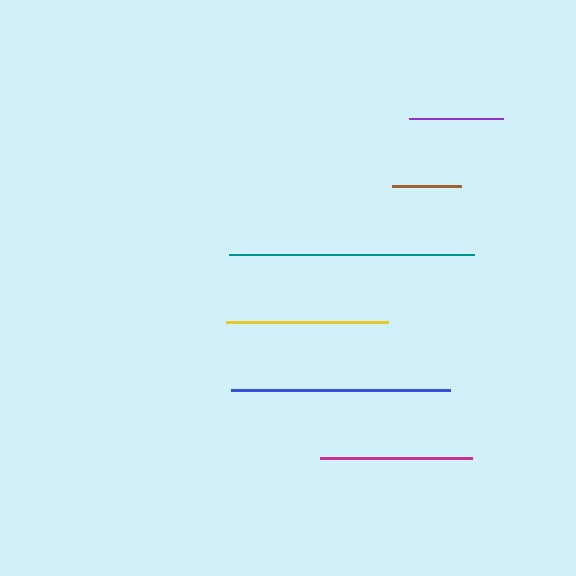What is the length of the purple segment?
The purple segment is approximately 93 pixels long.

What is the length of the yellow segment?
The yellow segment is approximately 162 pixels long.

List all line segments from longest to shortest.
From longest to shortest: teal, blue, yellow, magenta, purple, brown.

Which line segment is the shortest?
The brown line is the shortest at approximately 68 pixels.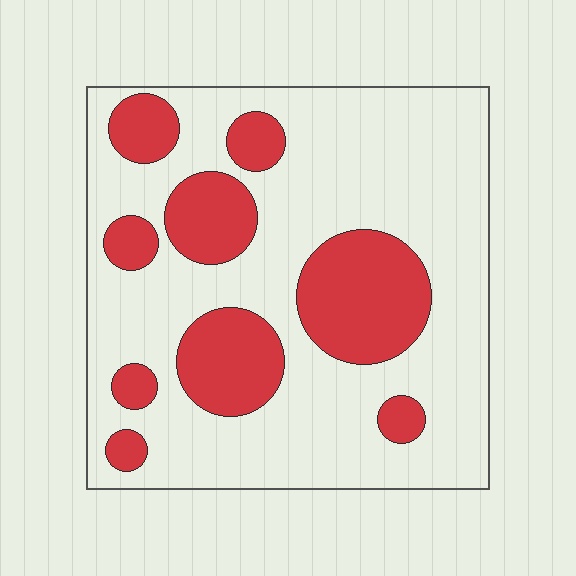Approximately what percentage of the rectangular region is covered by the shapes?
Approximately 30%.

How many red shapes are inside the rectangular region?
9.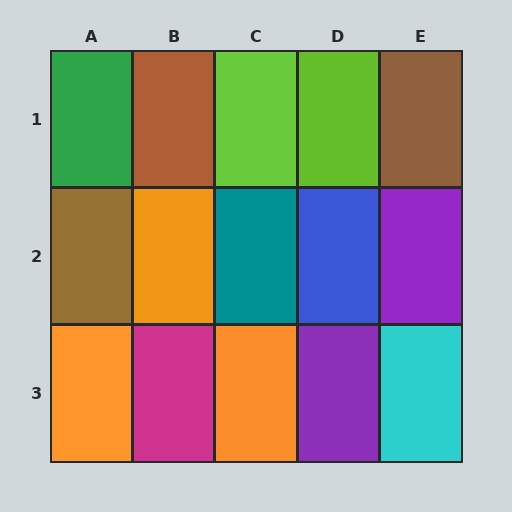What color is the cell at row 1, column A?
Green.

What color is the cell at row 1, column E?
Brown.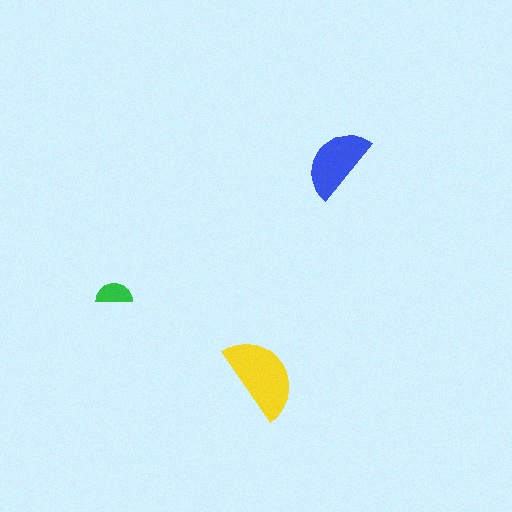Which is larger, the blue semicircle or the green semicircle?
The blue one.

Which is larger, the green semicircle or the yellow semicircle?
The yellow one.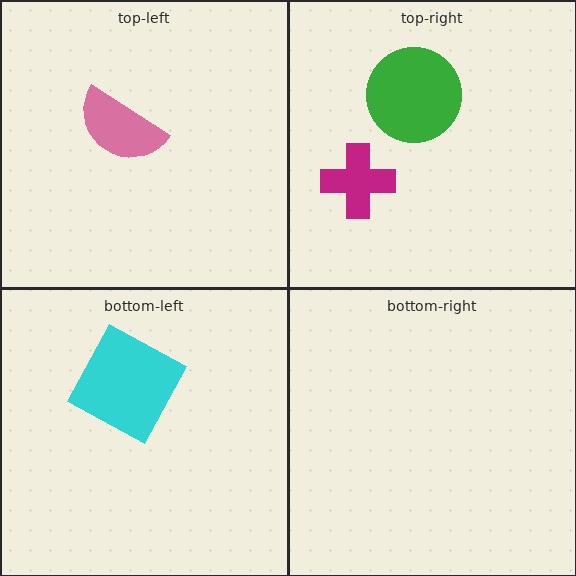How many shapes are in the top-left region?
1.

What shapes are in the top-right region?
The green circle, the magenta cross.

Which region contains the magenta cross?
The top-right region.